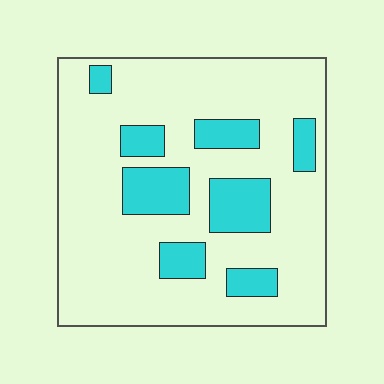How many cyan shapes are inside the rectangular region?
8.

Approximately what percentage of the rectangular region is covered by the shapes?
Approximately 20%.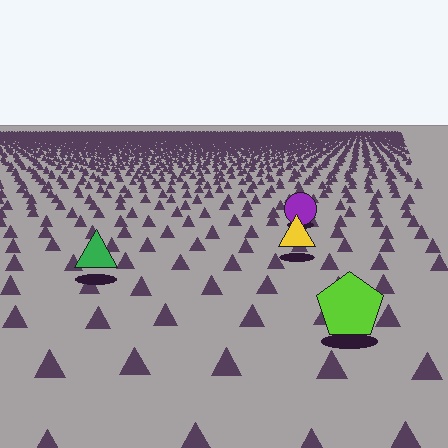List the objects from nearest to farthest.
From nearest to farthest: the lime pentagon, the green triangle, the yellow triangle, the purple circle.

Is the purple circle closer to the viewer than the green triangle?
No. The green triangle is closer — you can tell from the texture gradient: the ground texture is coarser near it.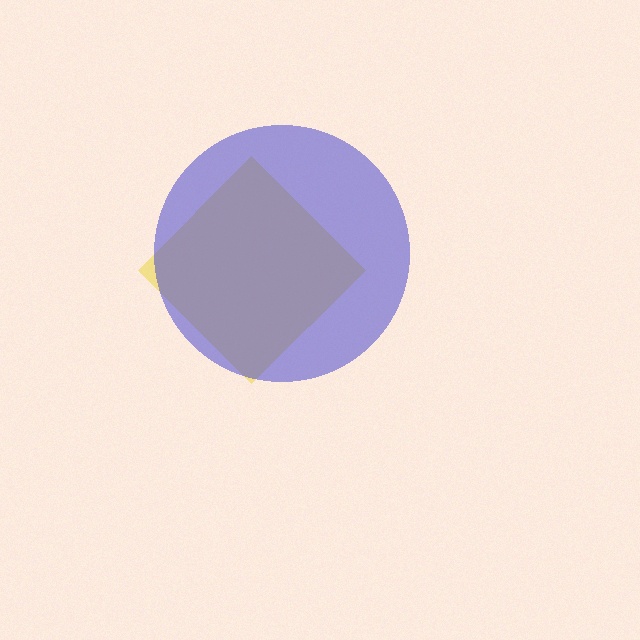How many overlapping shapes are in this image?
There are 2 overlapping shapes in the image.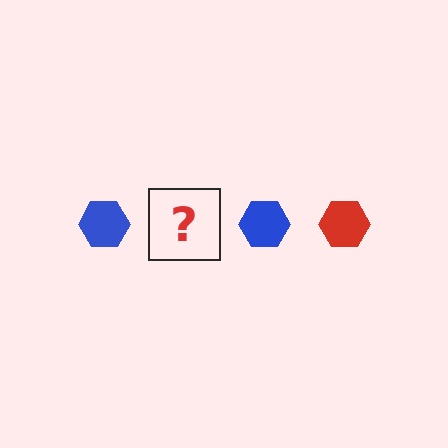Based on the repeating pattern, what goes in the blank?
The blank should be a red hexagon.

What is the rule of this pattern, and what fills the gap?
The rule is that the pattern cycles through blue, red hexagons. The gap should be filled with a red hexagon.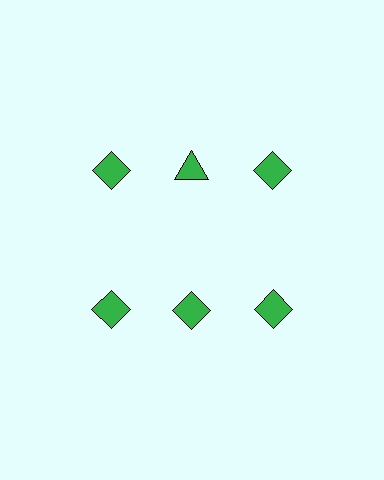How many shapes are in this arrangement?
There are 6 shapes arranged in a grid pattern.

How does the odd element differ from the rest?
It has a different shape: triangle instead of diamond.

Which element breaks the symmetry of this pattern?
The green triangle in the top row, second from left column breaks the symmetry. All other shapes are green diamonds.